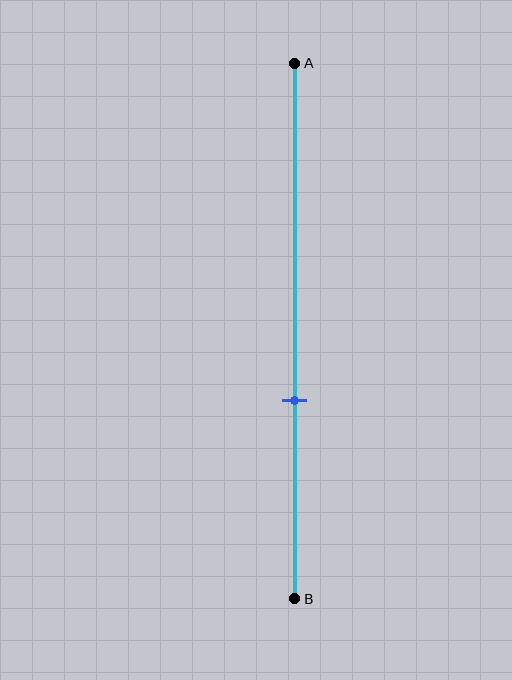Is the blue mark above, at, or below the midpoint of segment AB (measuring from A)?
The blue mark is below the midpoint of segment AB.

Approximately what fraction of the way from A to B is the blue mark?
The blue mark is approximately 65% of the way from A to B.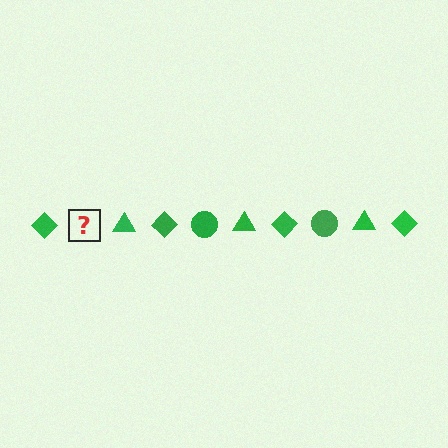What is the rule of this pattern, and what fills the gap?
The rule is that the pattern cycles through diamond, circle, triangle shapes in green. The gap should be filled with a green circle.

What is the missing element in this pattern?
The missing element is a green circle.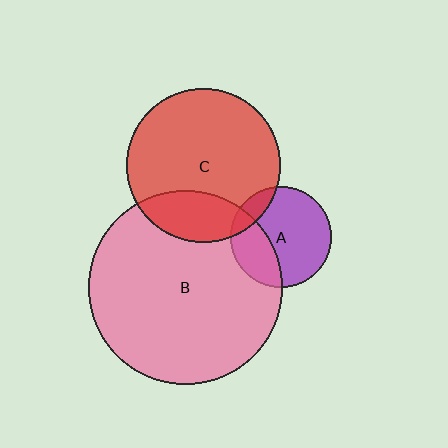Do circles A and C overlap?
Yes.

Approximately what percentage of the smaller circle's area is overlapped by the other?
Approximately 15%.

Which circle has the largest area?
Circle B (pink).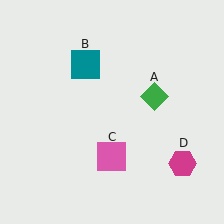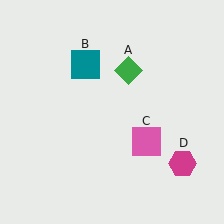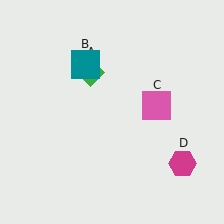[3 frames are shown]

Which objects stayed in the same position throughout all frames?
Teal square (object B) and magenta hexagon (object D) remained stationary.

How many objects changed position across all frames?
2 objects changed position: green diamond (object A), pink square (object C).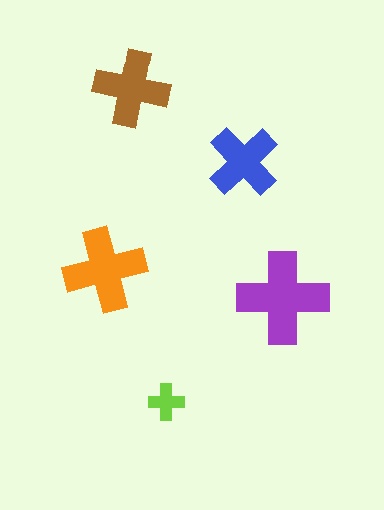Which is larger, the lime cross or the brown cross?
The brown one.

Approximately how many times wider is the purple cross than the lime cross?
About 2.5 times wider.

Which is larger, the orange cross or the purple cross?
The purple one.